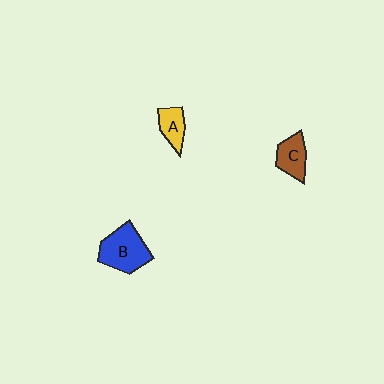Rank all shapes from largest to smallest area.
From largest to smallest: B (blue), C (brown), A (yellow).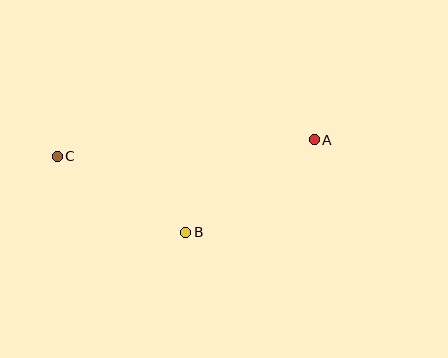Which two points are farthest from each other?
Points A and C are farthest from each other.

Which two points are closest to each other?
Points B and C are closest to each other.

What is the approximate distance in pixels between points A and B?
The distance between A and B is approximately 158 pixels.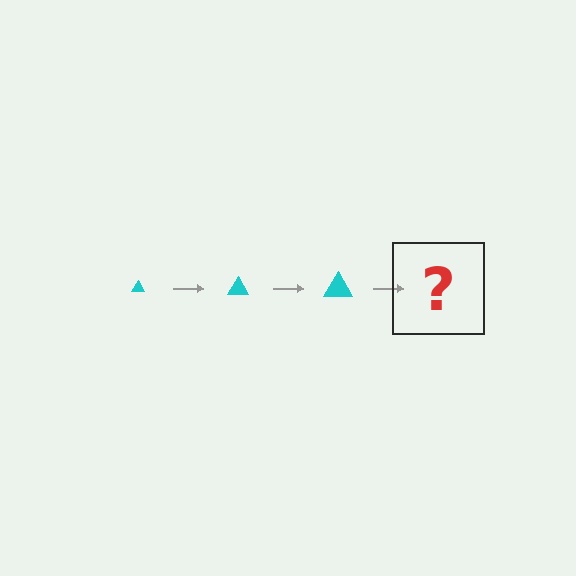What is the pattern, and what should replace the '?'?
The pattern is that the triangle gets progressively larger each step. The '?' should be a cyan triangle, larger than the previous one.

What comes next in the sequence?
The next element should be a cyan triangle, larger than the previous one.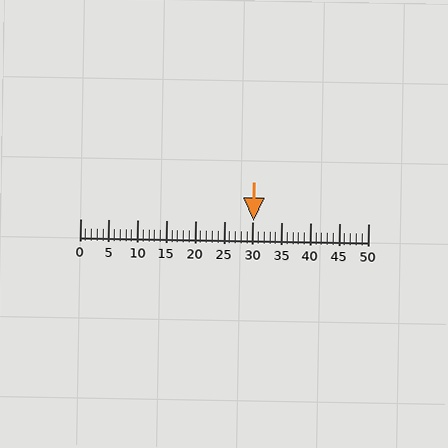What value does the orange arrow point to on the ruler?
The orange arrow points to approximately 30.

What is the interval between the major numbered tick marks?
The major tick marks are spaced 5 units apart.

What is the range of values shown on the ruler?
The ruler shows values from 0 to 50.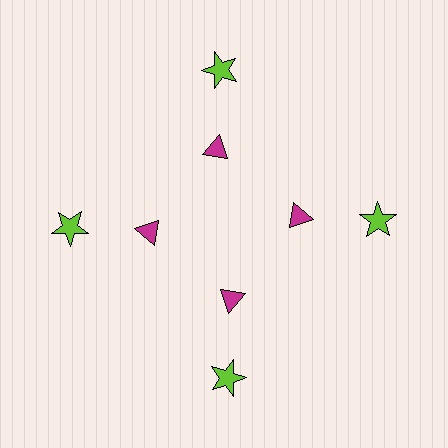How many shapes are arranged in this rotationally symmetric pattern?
There are 8 shapes, arranged in 4 groups of 2.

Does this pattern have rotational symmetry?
Yes, this pattern has 4-fold rotational symmetry. It looks the same after rotating 90 degrees around the center.